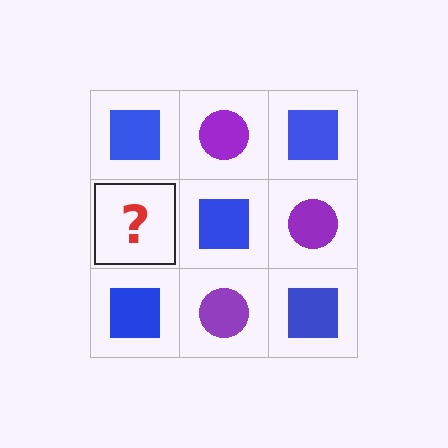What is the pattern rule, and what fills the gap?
The rule is that it alternates blue square and purple circle in a checkerboard pattern. The gap should be filled with a purple circle.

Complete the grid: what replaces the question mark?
The question mark should be replaced with a purple circle.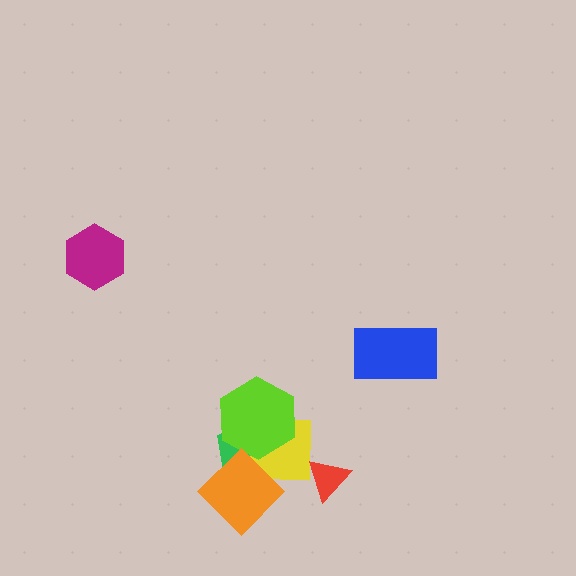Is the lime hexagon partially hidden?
Yes, it is partially covered by another shape.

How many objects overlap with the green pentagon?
3 objects overlap with the green pentagon.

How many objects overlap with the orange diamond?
3 objects overlap with the orange diamond.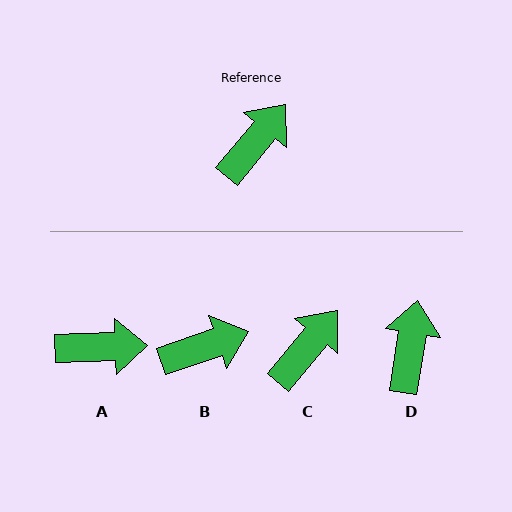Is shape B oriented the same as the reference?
No, it is off by about 31 degrees.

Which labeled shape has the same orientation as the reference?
C.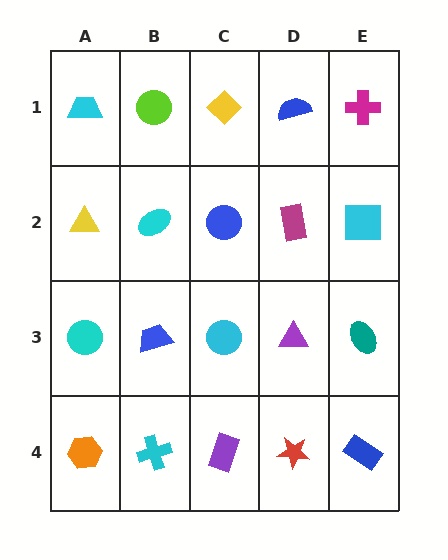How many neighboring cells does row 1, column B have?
3.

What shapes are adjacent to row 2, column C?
A yellow diamond (row 1, column C), a cyan circle (row 3, column C), a cyan ellipse (row 2, column B), a magenta rectangle (row 2, column D).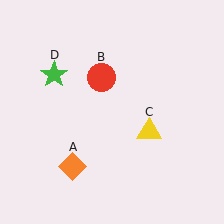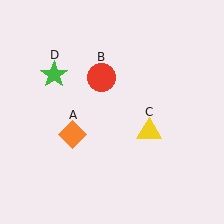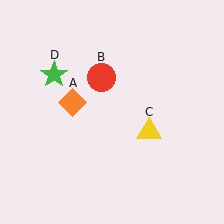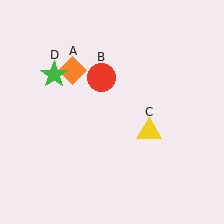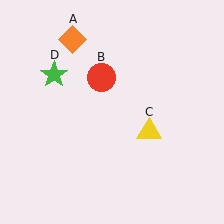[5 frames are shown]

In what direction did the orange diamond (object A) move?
The orange diamond (object A) moved up.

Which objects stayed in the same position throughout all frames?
Red circle (object B) and yellow triangle (object C) and green star (object D) remained stationary.